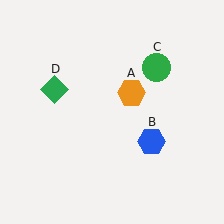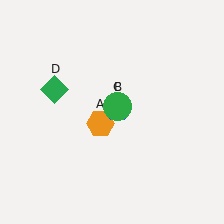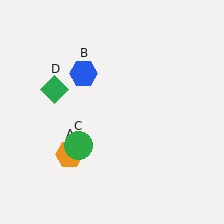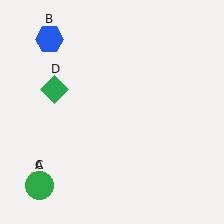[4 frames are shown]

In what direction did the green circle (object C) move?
The green circle (object C) moved down and to the left.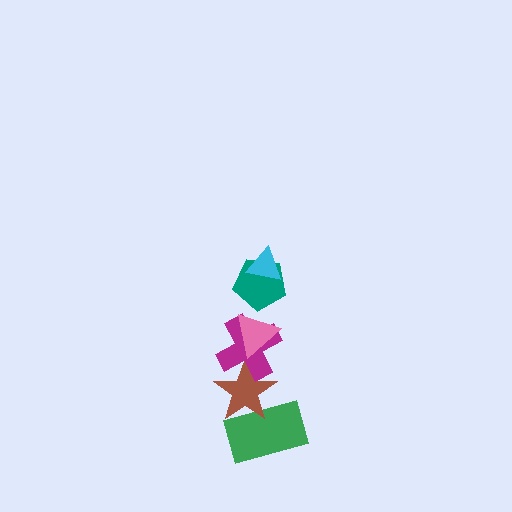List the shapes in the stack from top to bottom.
From top to bottom: the cyan triangle, the teal pentagon, the pink triangle, the magenta cross, the brown star, the green rectangle.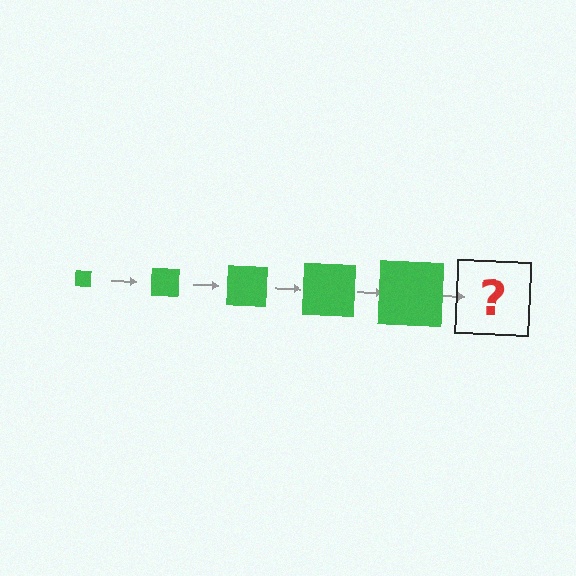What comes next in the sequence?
The next element should be a green square, larger than the previous one.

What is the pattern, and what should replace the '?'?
The pattern is that the square gets progressively larger each step. The '?' should be a green square, larger than the previous one.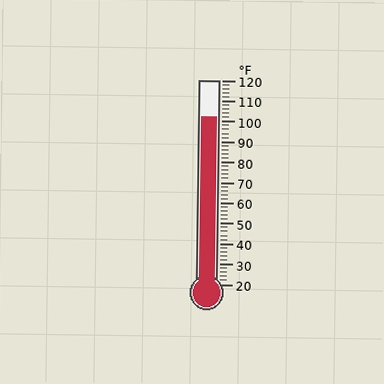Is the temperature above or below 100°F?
The temperature is above 100°F.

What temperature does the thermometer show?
The thermometer shows approximately 102°F.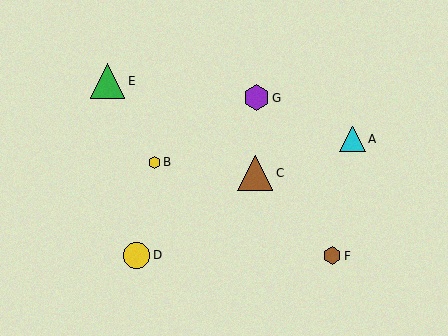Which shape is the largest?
The brown triangle (labeled C) is the largest.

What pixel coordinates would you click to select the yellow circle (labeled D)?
Click at (137, 255) to select the yellow circle D.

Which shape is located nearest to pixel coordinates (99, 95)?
The green triangle (labeled E) at (107, 81) is nearest to that location.